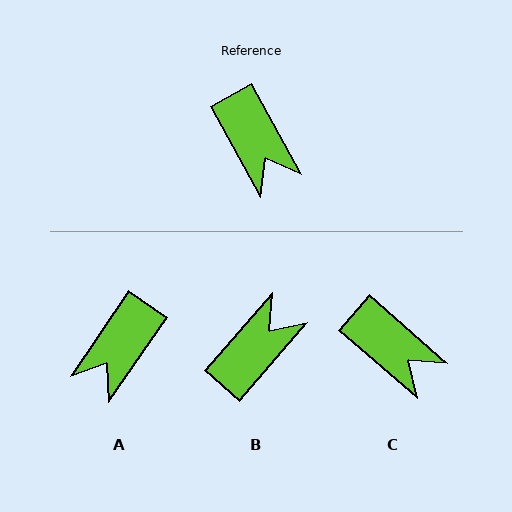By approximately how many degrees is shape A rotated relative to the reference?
Approximately 63 degrees clockwise.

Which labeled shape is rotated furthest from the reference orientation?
B, about 110 degrees away.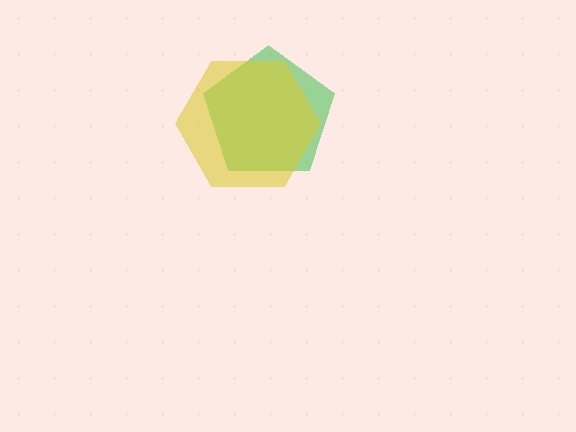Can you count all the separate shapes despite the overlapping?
Yes, there are 2 separate shapes.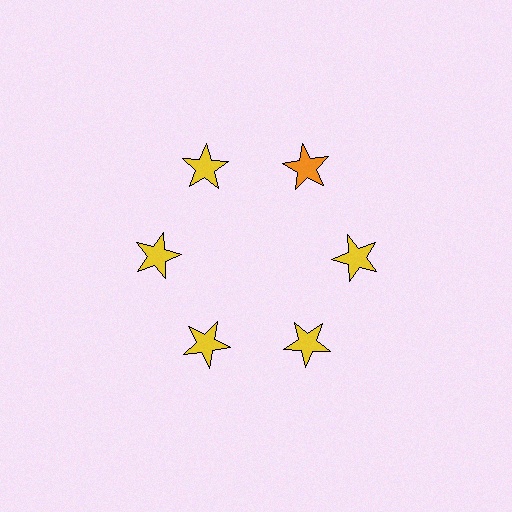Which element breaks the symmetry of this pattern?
The orange star at roughly the 1 o'clock position breaks the symmetry. All other shapes are yellow stars.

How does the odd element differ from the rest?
It has a different color: orange instead of yellow.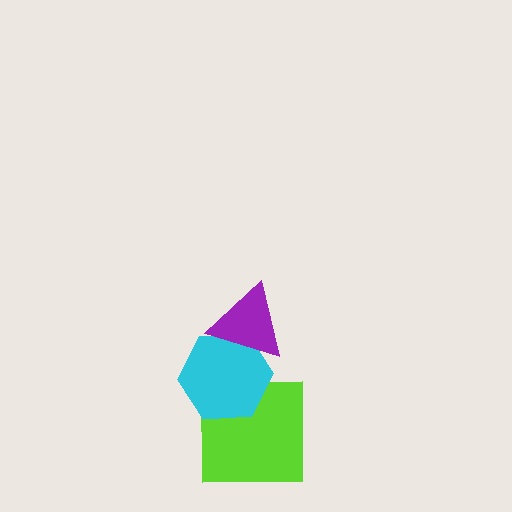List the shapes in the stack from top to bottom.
From top to bottom: the purple triangle, the cyan hexagon, the lime square.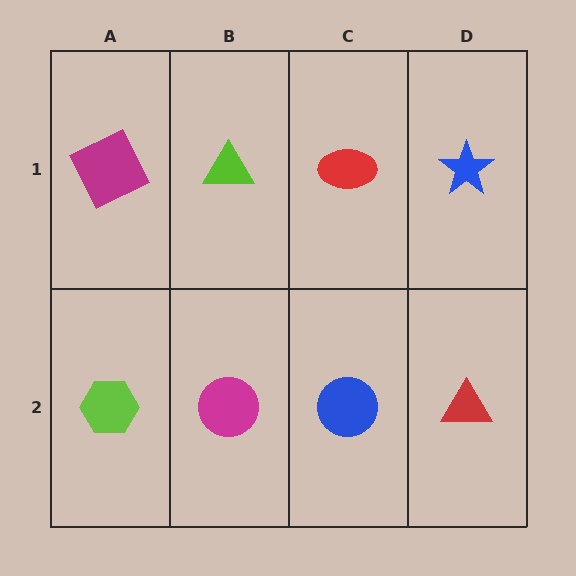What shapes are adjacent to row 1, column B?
A magenta circle (row 2, column B), a magenta square (row 1, column A), a red ellipse (row 1, column C).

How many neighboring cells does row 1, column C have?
3.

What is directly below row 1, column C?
A blue circle.